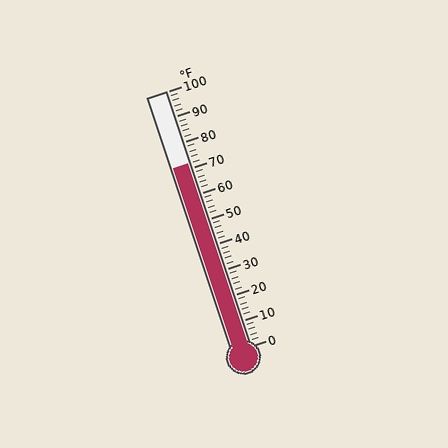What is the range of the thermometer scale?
The thermometer scale ranges from 0°F to 100°F.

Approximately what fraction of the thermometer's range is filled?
The thermometer is filled to approximately 70% of its range.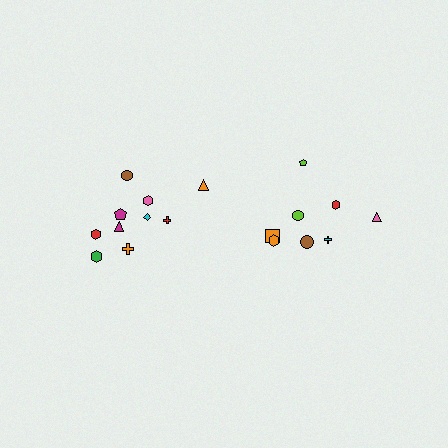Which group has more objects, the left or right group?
The left group.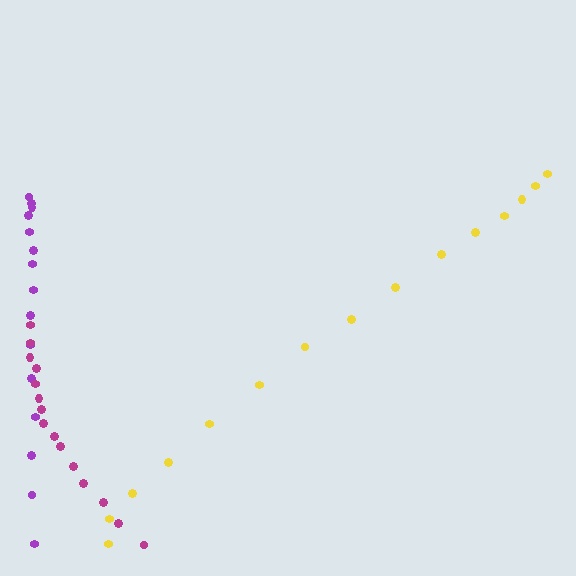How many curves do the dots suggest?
There are 3 distinct paths.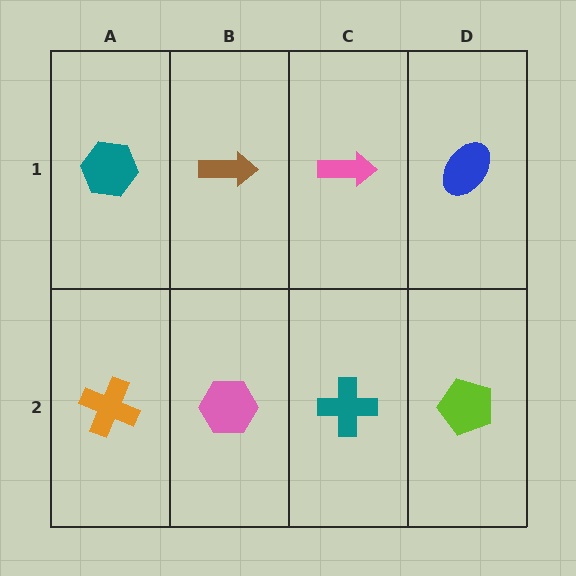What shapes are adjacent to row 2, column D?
A blue ellipse (row 1, column D), a teal cross (row 2, column C).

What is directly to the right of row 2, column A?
A pink hexagon.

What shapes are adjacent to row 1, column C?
A teal cross (row 2, column C), a brown arrow (row 1, column B), a blue ellipse (row 1, column D).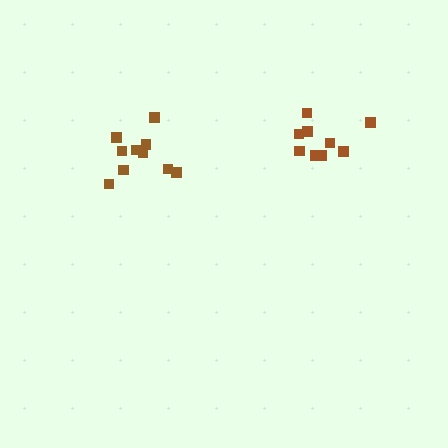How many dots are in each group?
Group 1: 9 dots, Group 2: 10 dots (19 total).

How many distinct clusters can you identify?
There are 2 distinct clusters.